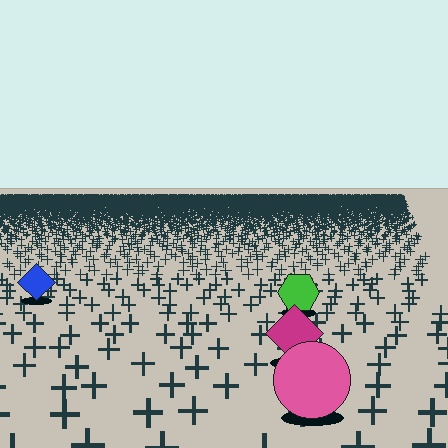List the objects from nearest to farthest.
From nearest to farthest: the pink circle, the magenta diamond, the green hexagon, the blue diamond.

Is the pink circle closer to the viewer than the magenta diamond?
Yes. The pink circle is closer — you can tell from the texture gradient: the ground texture is coarser near it.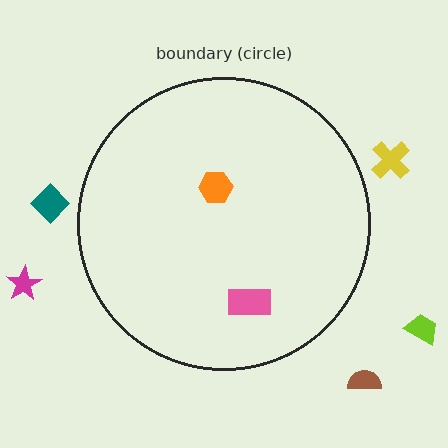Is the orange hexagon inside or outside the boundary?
Inside.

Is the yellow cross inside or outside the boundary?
Outside.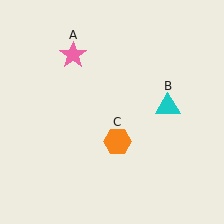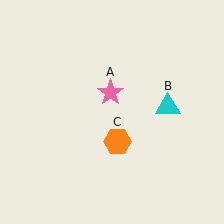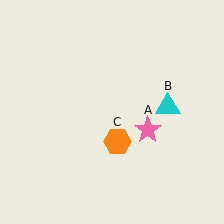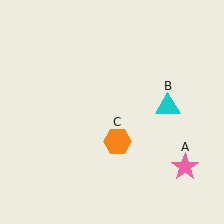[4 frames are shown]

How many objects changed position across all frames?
1 object changed position: pink star (object A).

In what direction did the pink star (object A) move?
The pink star (object A) moved down and to the right.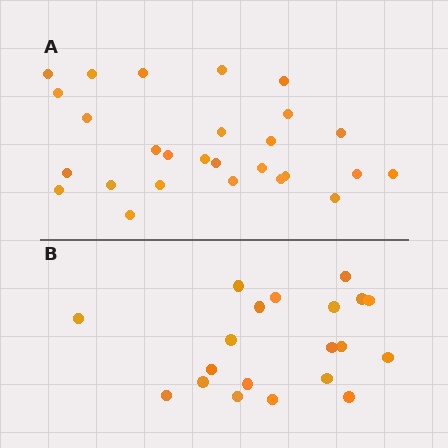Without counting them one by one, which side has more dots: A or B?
Region A (the top region) has more dots.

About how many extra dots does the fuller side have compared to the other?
Region A has roughly 8 or so more dots than region B.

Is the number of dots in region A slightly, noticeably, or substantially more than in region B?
Region A has noticeably more, but not dramatically so. The ratio is roughly 1.4 to 1.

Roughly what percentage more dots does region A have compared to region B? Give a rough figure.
About 35% more.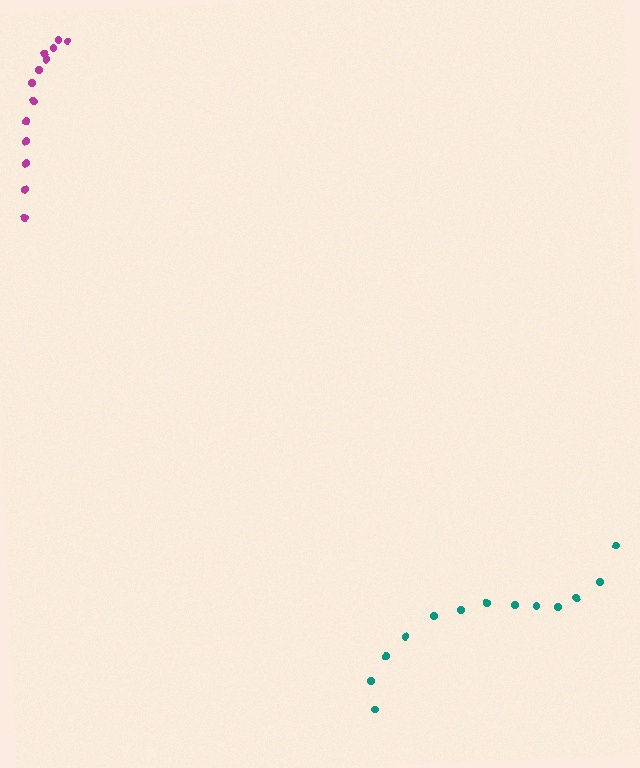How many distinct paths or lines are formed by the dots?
There are 2 distinct paths.